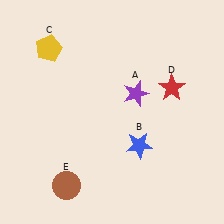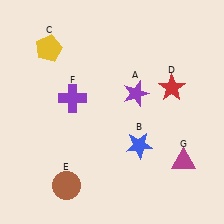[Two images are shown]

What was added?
A purple cross (F), a magenta triangle (G) were added in Image 2.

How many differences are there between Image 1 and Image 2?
There are 2 differences between the two images.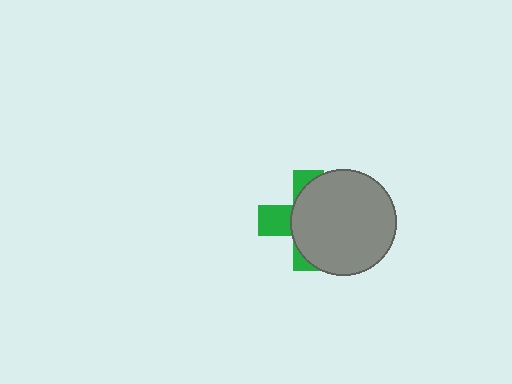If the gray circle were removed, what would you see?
You would see the complete green cross.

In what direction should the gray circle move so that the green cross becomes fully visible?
The gray circle should move right. That is the shortest direction to clear the overlap and leave the green cross fully visible.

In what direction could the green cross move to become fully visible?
The green cross could move left. That would shift it out from behind the gray circle entirely.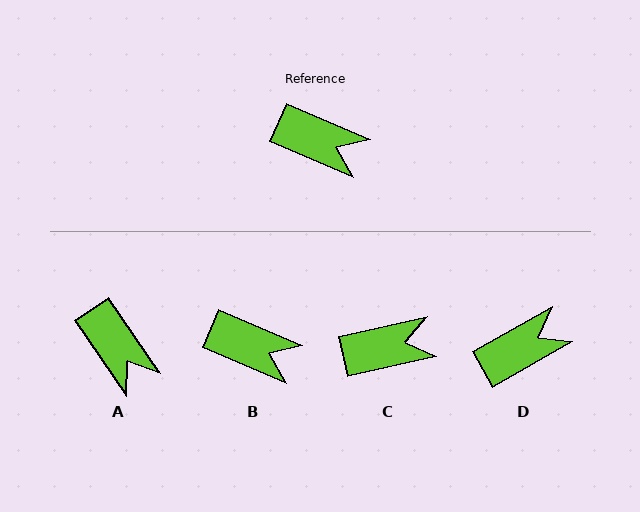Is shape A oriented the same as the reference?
No, it is off by about 32 degrees.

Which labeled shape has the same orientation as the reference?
B.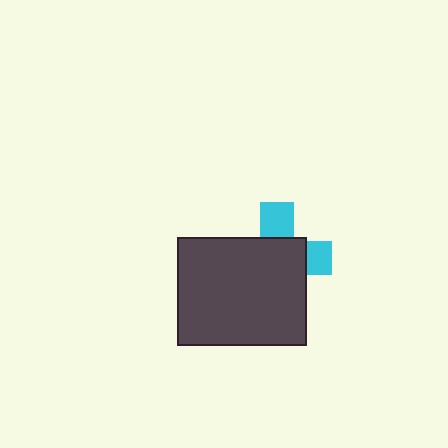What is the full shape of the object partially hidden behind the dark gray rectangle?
The partially hidden object is a cyan cross.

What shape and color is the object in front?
The object in front is a dark gray rectangle.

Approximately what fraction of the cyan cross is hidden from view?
Roughly 68% of the cyan cross is hidden behind the dark gray rectangle.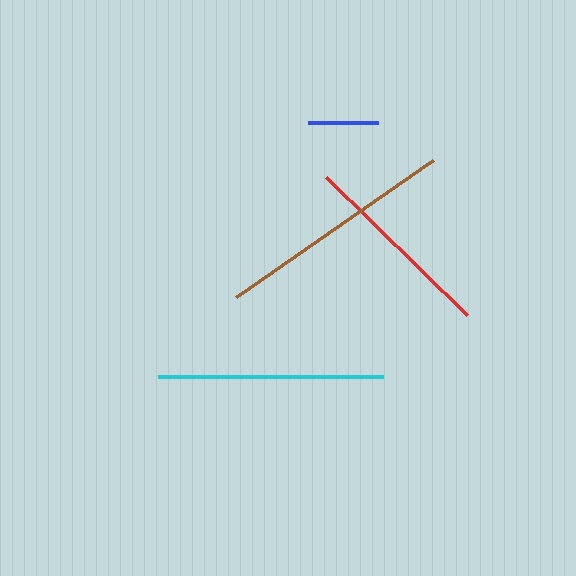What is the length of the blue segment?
The blue segment is approximately 70 pixels long.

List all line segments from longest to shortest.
From longest to shortest: brown, cyan, red, blue.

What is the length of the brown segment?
The brown segment is approximately 239 pixels long.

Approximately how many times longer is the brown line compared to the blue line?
The brown line is approximately 3.4 times the length of the blue line.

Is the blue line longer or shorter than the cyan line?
The cyan line is longer than the blue line.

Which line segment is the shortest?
The blue line is the shortest at approximately 70 pixels.